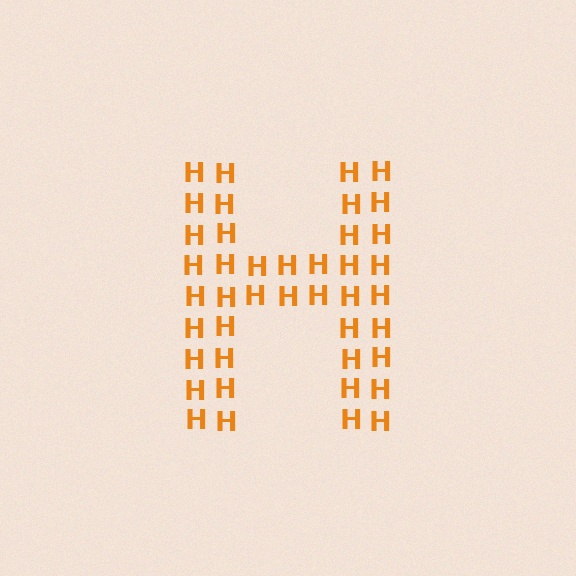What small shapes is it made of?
It is made of small letter H's.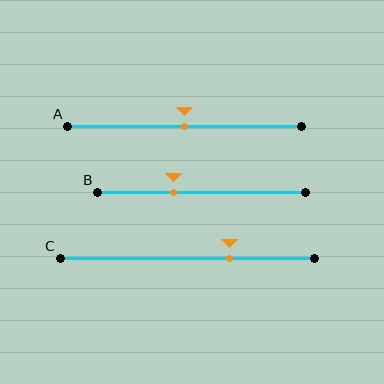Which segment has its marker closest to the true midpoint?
Segment A has its marker closest to the true midpoint.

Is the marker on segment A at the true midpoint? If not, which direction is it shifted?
Yes, the marker on segment A is at the true midpoint.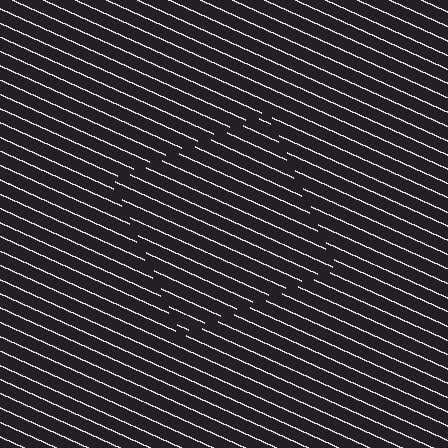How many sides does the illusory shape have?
4 sides — the line-ends trace a square.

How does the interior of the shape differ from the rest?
The interior of the shape contains the same grating, shifted by half a period — the contour is defined by the phase discontinuity where line-ends from the inner and outer gratings abut.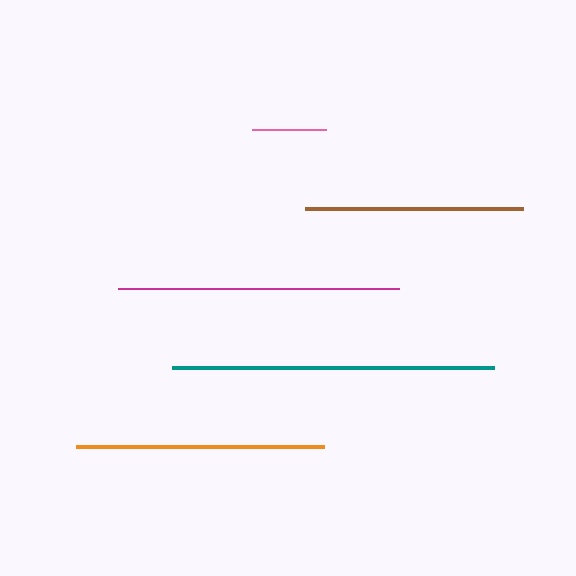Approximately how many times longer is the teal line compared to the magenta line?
The teal line is approximately 1.1 times the length of the magenta line.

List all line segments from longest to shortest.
From longest to shortest: teal, magenta, orange, brown, pink.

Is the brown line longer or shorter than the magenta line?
The magenta line is longer than the brown line.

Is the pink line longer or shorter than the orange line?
The orange line is longer than the pink line.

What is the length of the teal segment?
The teal segment is approximately 322 pixels long.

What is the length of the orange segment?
The orange segment is approximately 248 pixels long.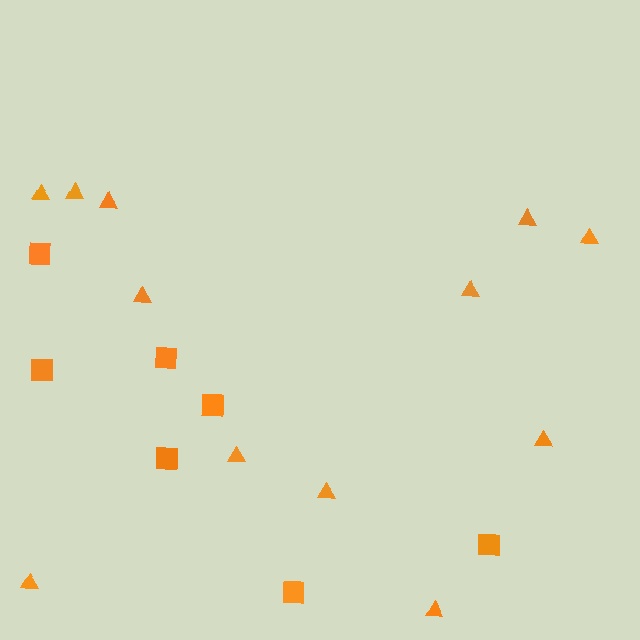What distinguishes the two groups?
There are 2 groups: one group of triangles (12) and one group of squares (7).